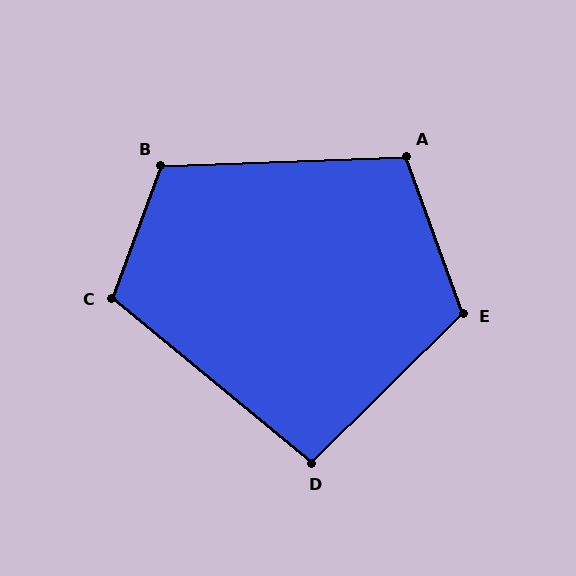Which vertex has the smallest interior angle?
D, at approximately 96 degrees.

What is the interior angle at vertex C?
Approximately 109 degrees (obtuse).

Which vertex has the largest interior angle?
E, at approximately 115 degrees.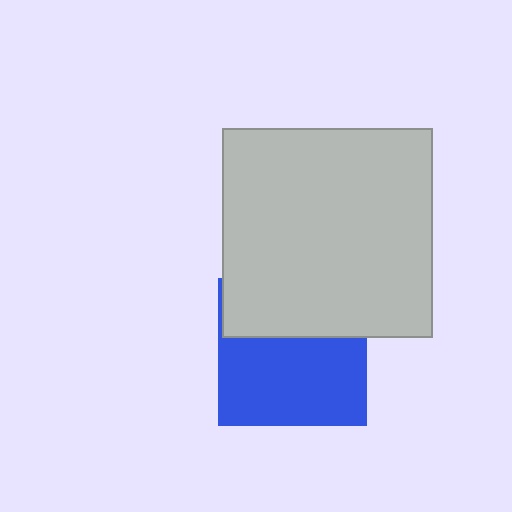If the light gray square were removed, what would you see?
You would see the complete blue square.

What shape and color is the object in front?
The object in front is a light gray square.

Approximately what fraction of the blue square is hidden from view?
Roughly 39% of the blue square is hidden behind the light gray square.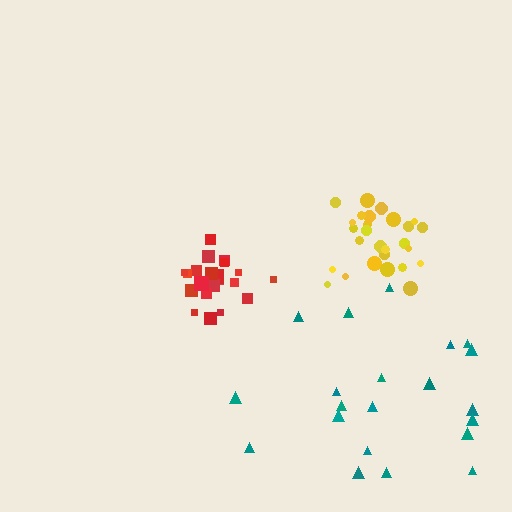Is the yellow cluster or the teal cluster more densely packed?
Yellow.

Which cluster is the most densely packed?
Red.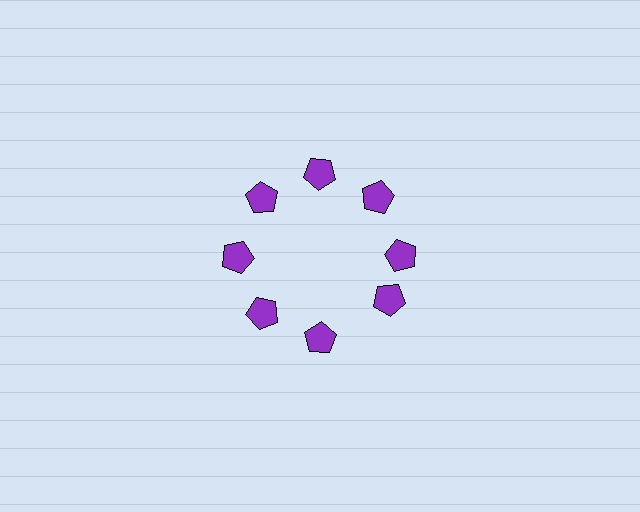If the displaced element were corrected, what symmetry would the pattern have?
It would have 8-fold rotational symmetry — the pattern would map onto itself every 45 degrees.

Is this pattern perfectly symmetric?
No. The 8 purple pentagons are arranged in a ring, but one element near the 4 o'clock position is rotated out of alignment along the ring, breaking the 8-fold rotational symmetry.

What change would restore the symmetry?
The symmetry would be restored by rotating it back into even spacing with its neighbors so that all 8 pentagons sit at equal angles and equal distance from the center.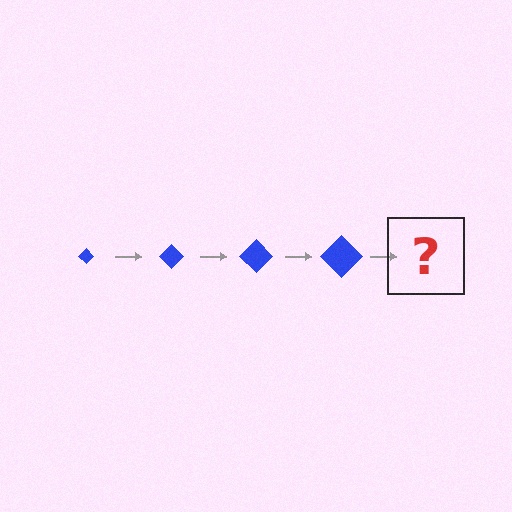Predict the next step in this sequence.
The next step is a blue diamond, larger than the previous one.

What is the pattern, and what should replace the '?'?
The pattern is that the diamond gets progressively larger each step. The '?' should be a blue diamond, larger than the previous one.